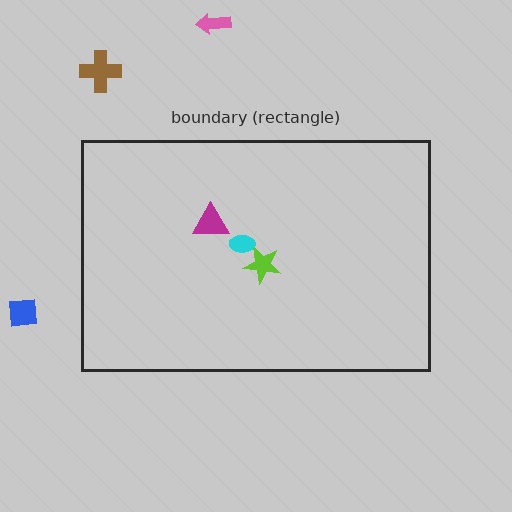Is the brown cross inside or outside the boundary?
Outside.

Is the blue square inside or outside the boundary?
Outside.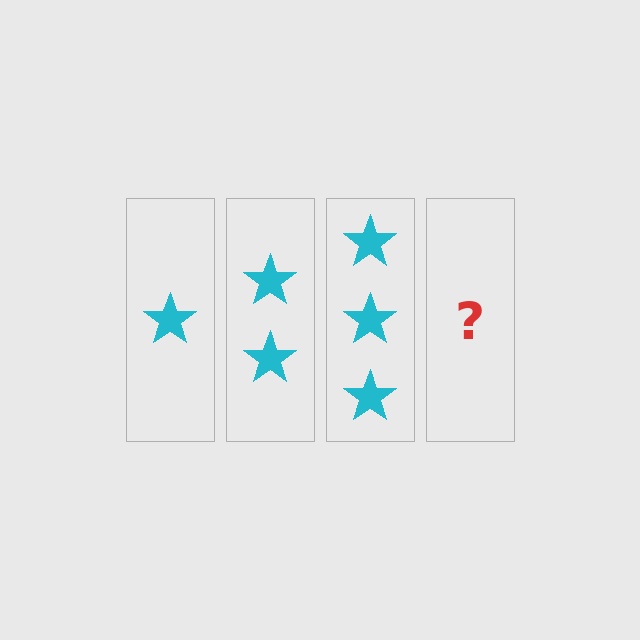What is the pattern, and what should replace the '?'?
The pattern is that each step adds one more star. The '?' should be 4 stars.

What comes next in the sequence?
The next element should be 4 stars.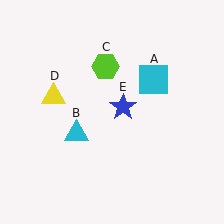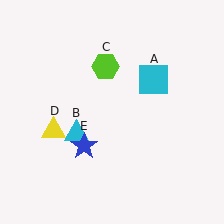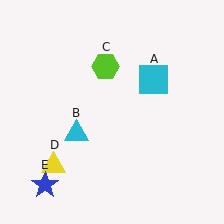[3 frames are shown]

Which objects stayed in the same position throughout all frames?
Cyan square (object A) and cyan triangle (object B) and lime hexagon (object C) remained stationary.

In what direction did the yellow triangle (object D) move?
The yellow triangle (object D) moved down.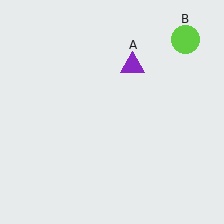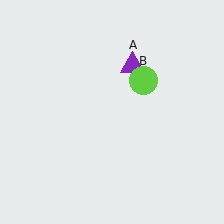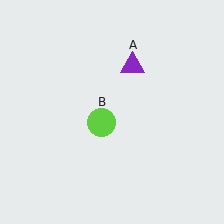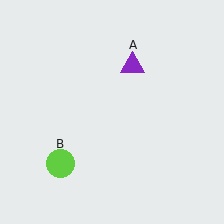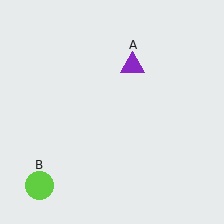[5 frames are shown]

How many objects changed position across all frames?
1 object changed position: lime circle (object B).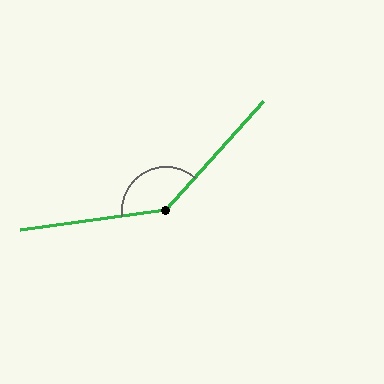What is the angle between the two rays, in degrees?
Approximately 140 degrees.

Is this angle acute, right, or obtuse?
It is obtuse.